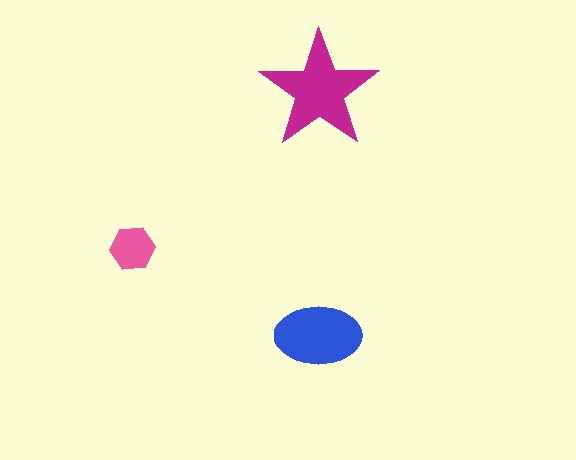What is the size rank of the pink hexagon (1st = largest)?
3rd.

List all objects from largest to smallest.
The magenta star, the blue ellipse, the pink hexagon.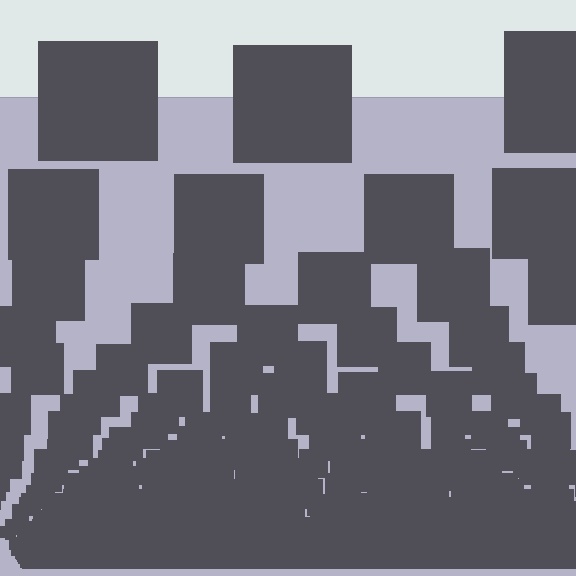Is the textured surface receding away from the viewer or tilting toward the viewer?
The surface appears to tilt toward the viewer. Texture elements get larger and sparser toward the top.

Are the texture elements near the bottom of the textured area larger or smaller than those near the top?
Smaller. The gradient is inverted — elements near the bottom are smaller and denser.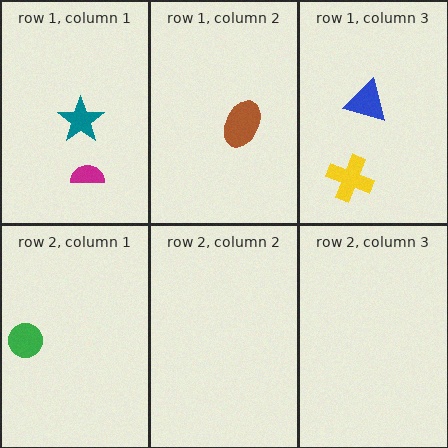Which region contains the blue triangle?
The row 1, column 3 region.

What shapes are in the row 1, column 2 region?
The brown ellipse.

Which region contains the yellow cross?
The row 1, column 3 region.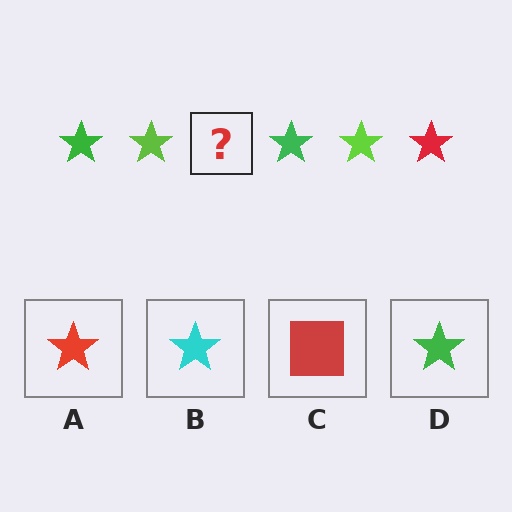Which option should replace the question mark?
Option A.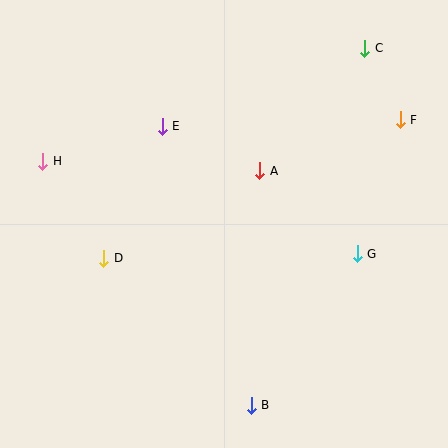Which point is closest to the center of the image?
Point A at (260, 171) is closest to the center.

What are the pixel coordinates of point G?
Point G is at (357, 254).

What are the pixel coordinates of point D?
Point D is at (104, 258).